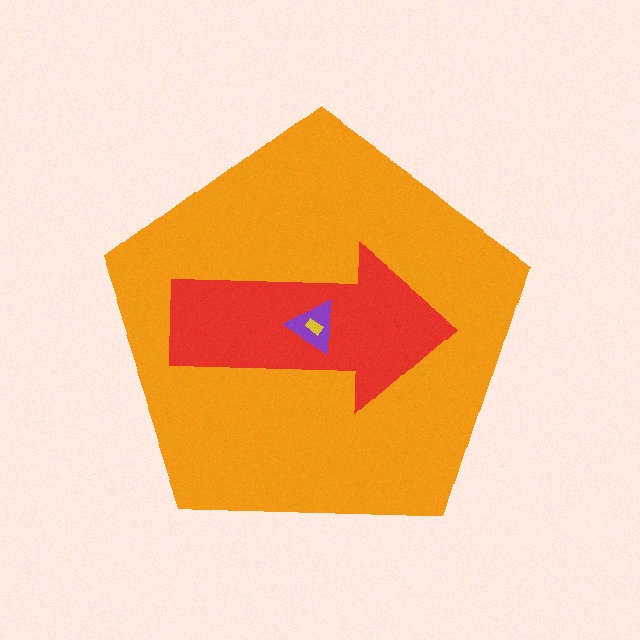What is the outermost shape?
The orange pentagon.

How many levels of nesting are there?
4.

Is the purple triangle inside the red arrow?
Yes.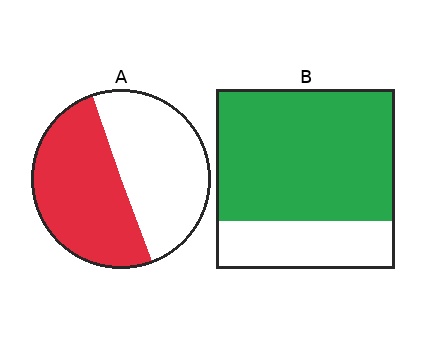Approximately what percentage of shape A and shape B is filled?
A is approximately 50% and B is approximately 75%.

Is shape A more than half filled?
Roughly half.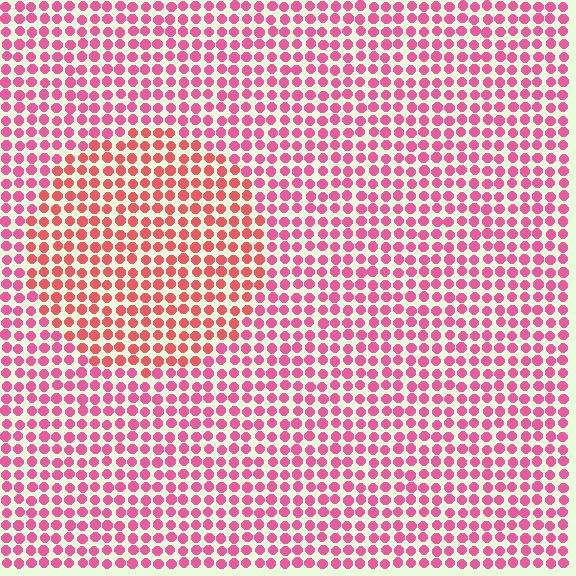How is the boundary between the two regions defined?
The boundary is defined purely by a slight shift in hue (about 24 degrees). Spacing, size, and orientation are identical on both sides.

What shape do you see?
I see a circle.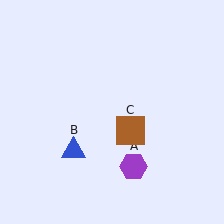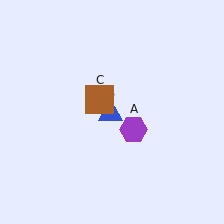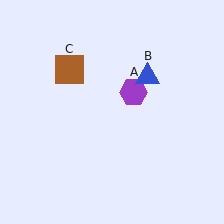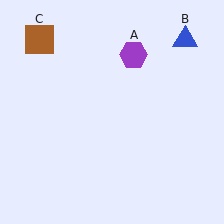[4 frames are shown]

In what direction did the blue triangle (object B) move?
The blue triangle (object B) moved up and to the right.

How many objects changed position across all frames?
3 objects changed position: purple hexagon (object A), blue triangle (object B), brown square (object C).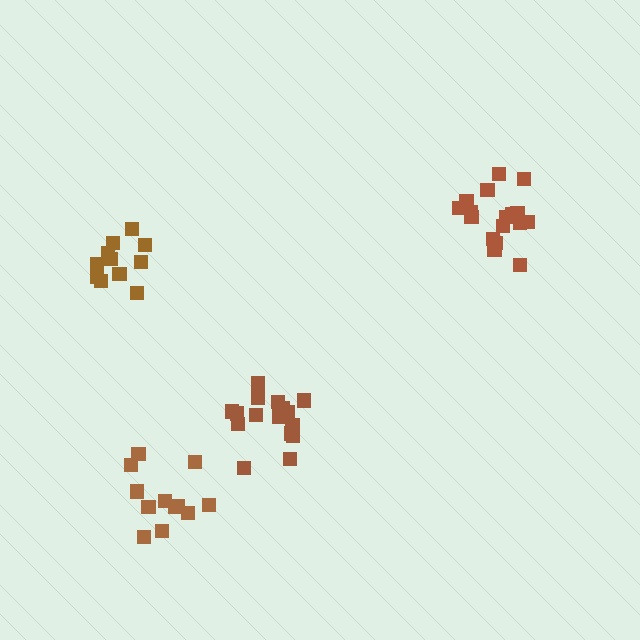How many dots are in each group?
Group 1: 11 dots, Group 2: 16 dots, Group 3: 17 dots, Group 4: 12 dots (56 total).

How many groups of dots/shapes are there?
There are 4 groups.